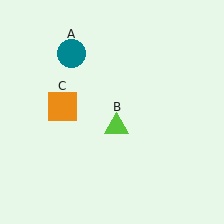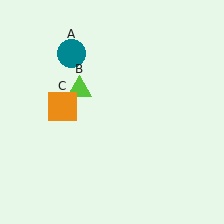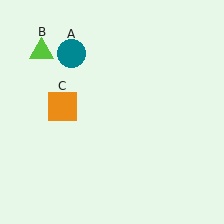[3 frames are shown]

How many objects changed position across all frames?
1 object changed position: lime triangle (object B).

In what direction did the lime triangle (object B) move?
The lime triangle (object B) moved up and to the left.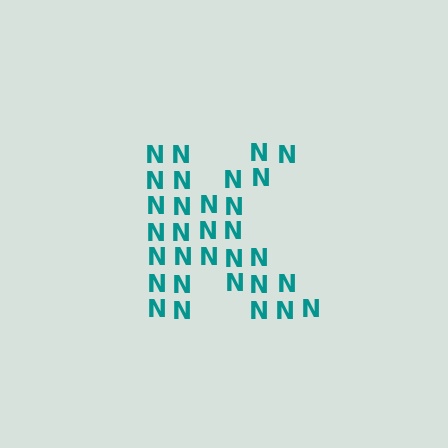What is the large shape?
The large shape is the letter K.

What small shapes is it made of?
It is made of small letter N's.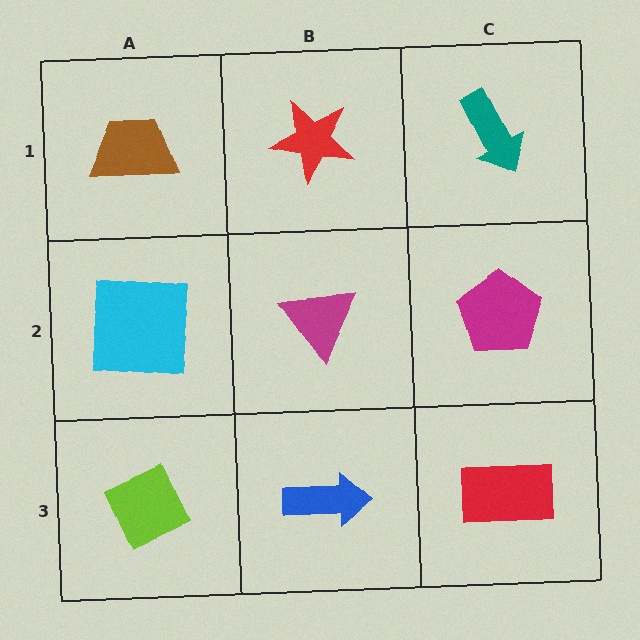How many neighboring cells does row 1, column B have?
3.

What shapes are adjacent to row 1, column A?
A cyan square (row 2, column A), a red star (row 1, column B).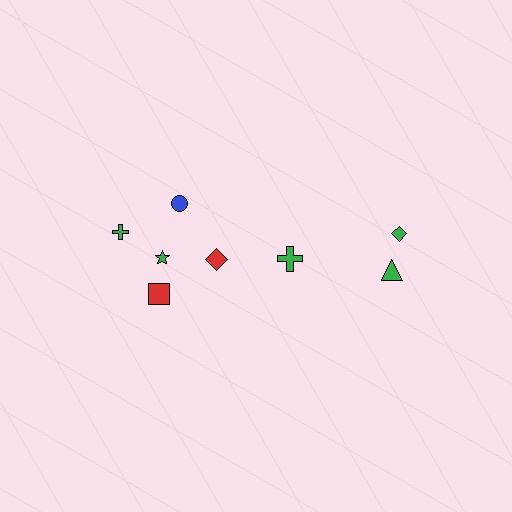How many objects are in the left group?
There are 5 objects.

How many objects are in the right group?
There are 3 objects.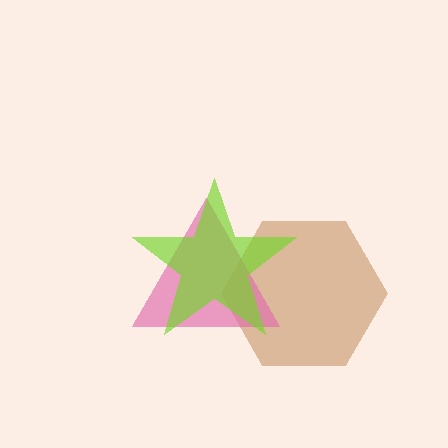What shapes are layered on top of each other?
The layered shapes are: a brown hexagon, a pink triangle, a lime star.